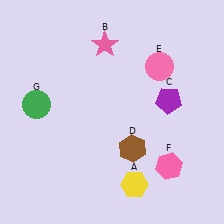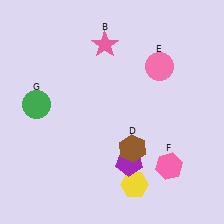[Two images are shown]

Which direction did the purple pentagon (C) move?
The purple pentagon (C) moved down.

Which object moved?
The purple pentagon (C) moved down.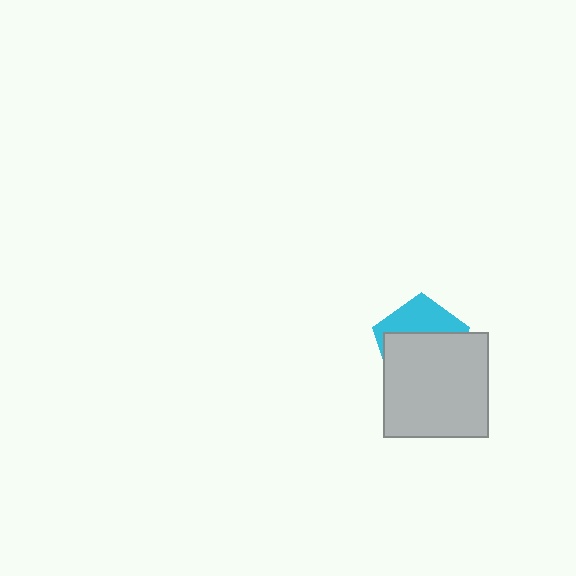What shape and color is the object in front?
The object in front is a light gray square.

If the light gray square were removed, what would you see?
You would see the complete cyan pentagon.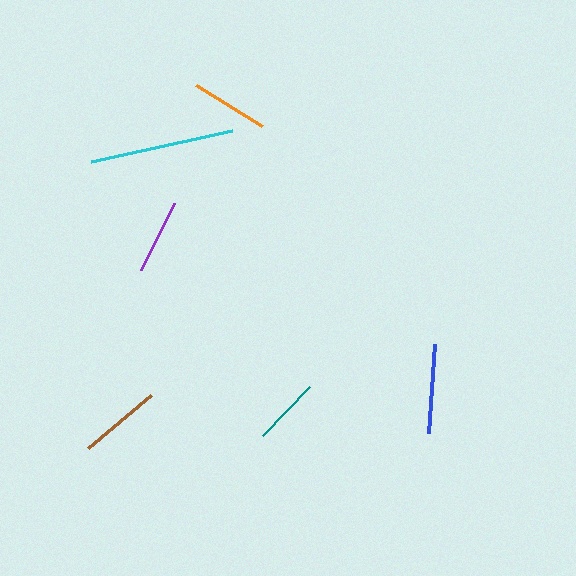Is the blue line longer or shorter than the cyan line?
The cyan line is longer than the blue line.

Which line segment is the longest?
The cyan line is the longest at approximately 144 pixels.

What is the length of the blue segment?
The blue segment is approximately 89 pixels long.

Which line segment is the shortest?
The teal line is the shortest at approximately 68 pixels.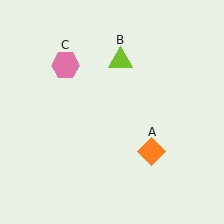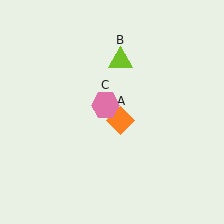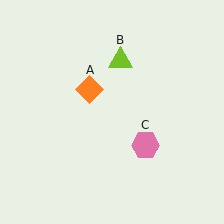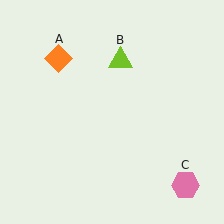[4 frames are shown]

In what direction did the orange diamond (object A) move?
The orange diamond (object A) moved up and to the left.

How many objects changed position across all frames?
2 objects changed position: orange diamond (object A), pink hexagon (object C).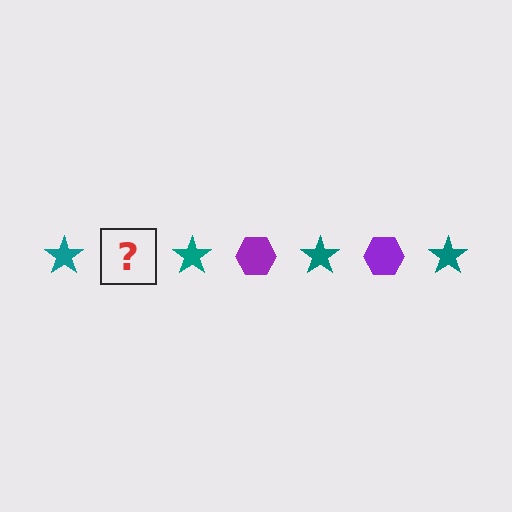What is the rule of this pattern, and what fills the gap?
The rule is that the pattern alternates between teal star and purple hexagon. The gap should be filled with a purple hexagon.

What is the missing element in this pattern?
The missing element is a purple hexagon.